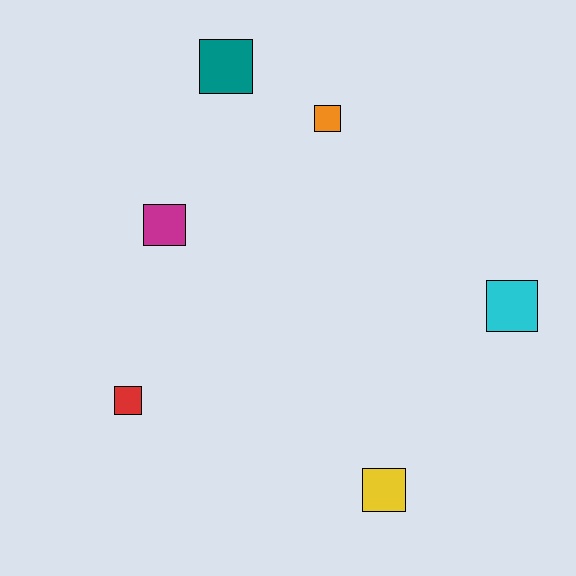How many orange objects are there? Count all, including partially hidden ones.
There is 1 orange object.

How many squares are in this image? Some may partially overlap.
There are 6 squares.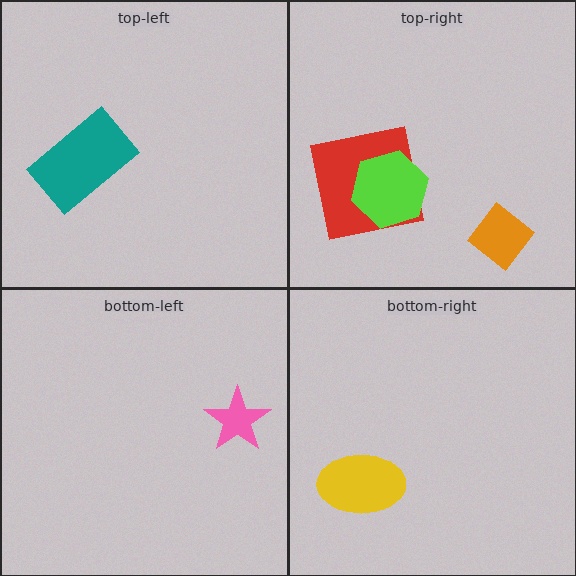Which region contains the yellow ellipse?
The bottom-right region.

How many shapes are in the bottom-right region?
1.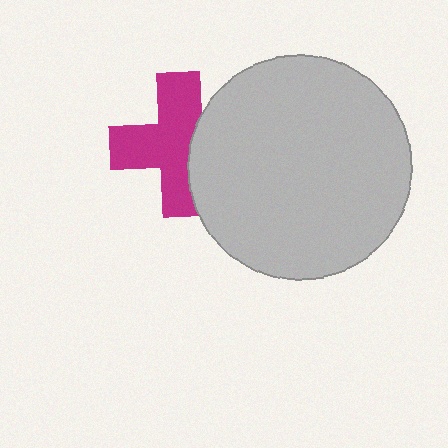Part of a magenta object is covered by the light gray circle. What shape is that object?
It is a cross.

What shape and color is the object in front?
The object in front is a light gray circle.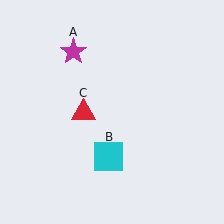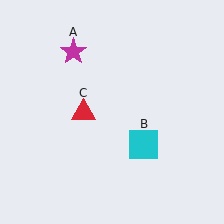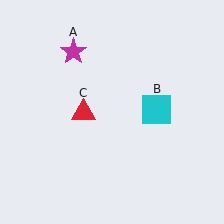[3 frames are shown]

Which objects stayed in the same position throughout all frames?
Magenta star (object A) and red triangle (object C) remained stationary.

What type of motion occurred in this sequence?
The cyan square (object B) rotated counterclockwise around the center of the scene.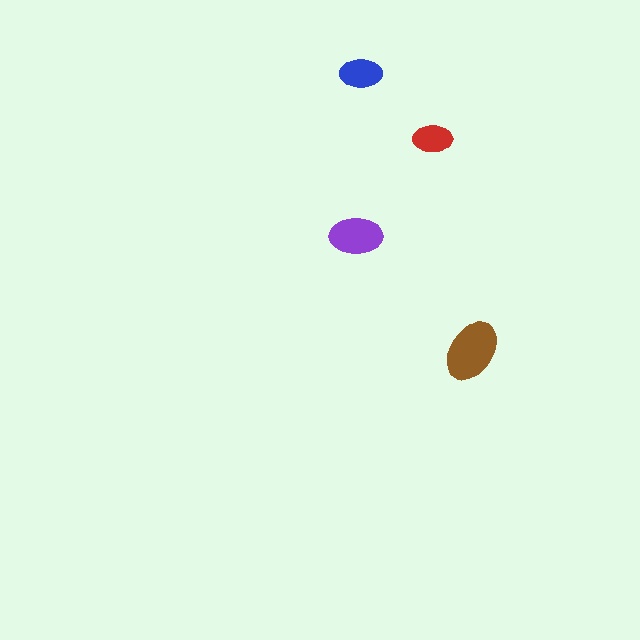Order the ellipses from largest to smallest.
the brown one, the purple one, the blue one, the red one.